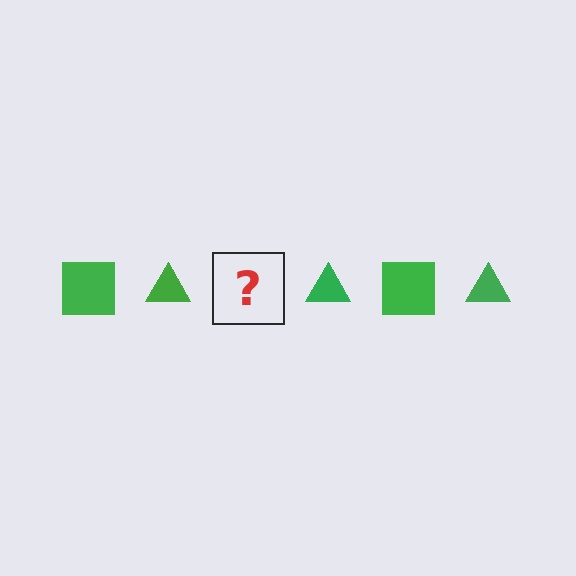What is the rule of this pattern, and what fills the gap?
The rule is that the pattern cycles through square, triangle shapes in green. The gap should be filled with a green square.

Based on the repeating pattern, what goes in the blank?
The blank should be a green square.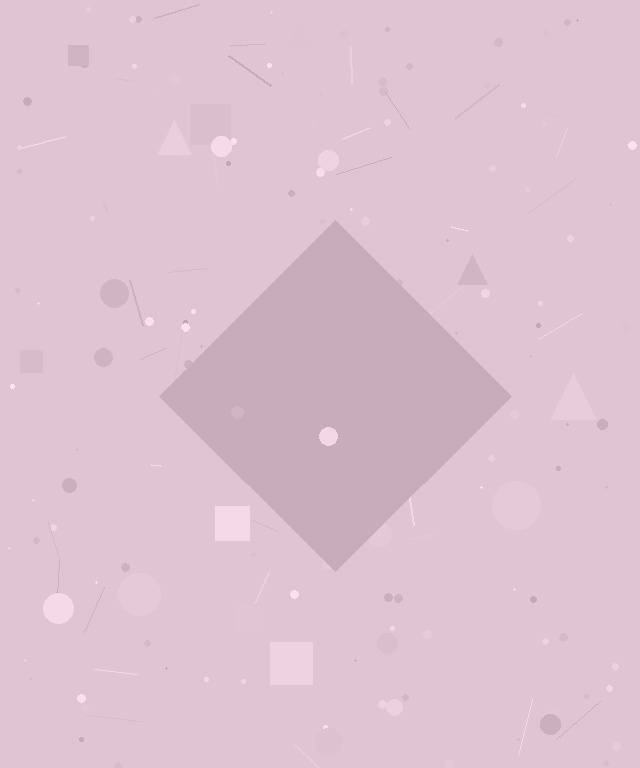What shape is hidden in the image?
A diamond is hidden in the image.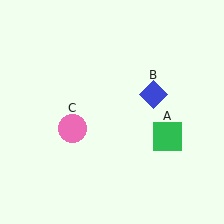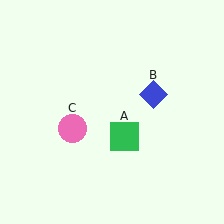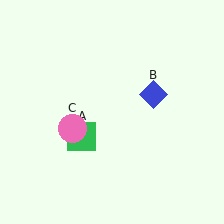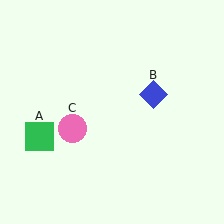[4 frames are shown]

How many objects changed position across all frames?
1 object changed position: green square (object A).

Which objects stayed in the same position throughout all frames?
Blue diamond (object B) and pink circle (object C) remained stationary.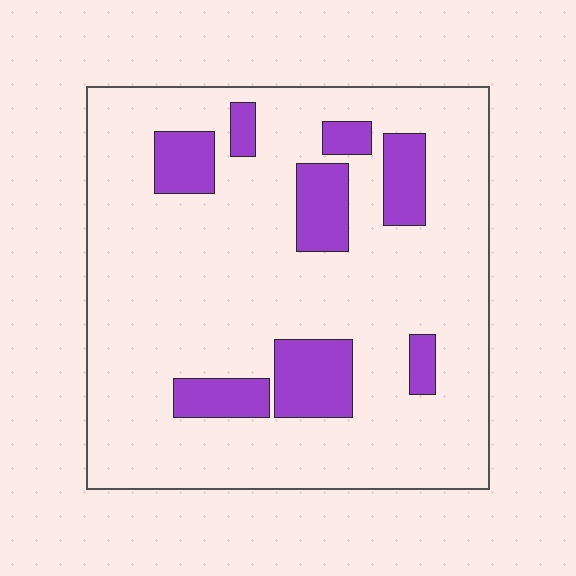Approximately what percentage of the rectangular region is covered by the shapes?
Approximately 15%.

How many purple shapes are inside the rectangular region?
8.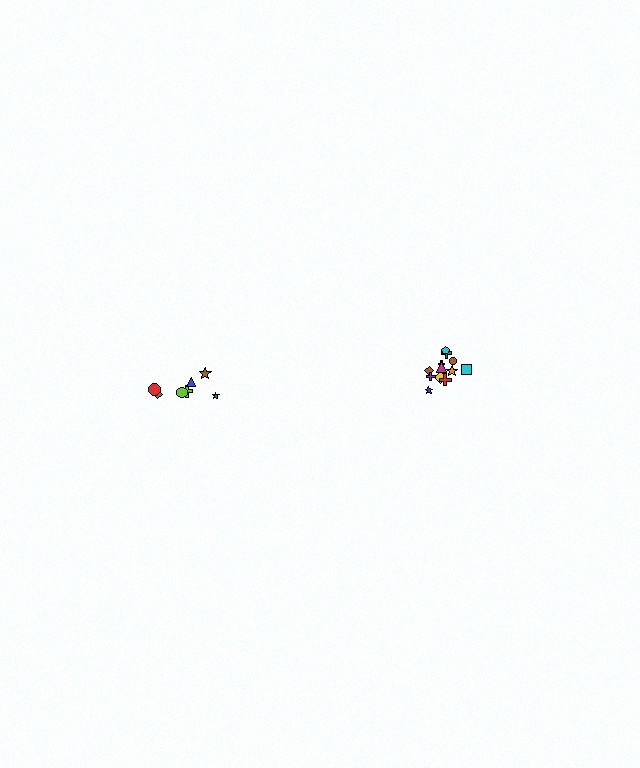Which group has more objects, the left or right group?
The right group.